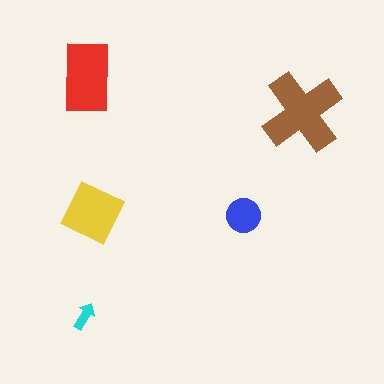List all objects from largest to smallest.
The brown cross, the red rectangle, the yellow diamond, the blue circle, the cyan arrow.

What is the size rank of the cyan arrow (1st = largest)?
5th.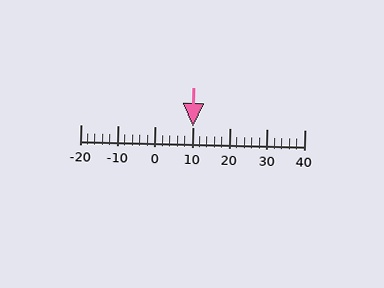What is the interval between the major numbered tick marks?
The major tick marks are spaced 10 units apart.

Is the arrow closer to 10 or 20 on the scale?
The arrow is closer to 10.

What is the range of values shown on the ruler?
The ruler shows values from -20 to 40.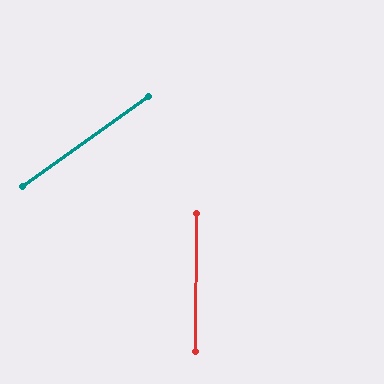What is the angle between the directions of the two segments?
Approximately 54 degrees.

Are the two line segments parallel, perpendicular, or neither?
Neither parallel nor perpendicular — they differ by about 54°.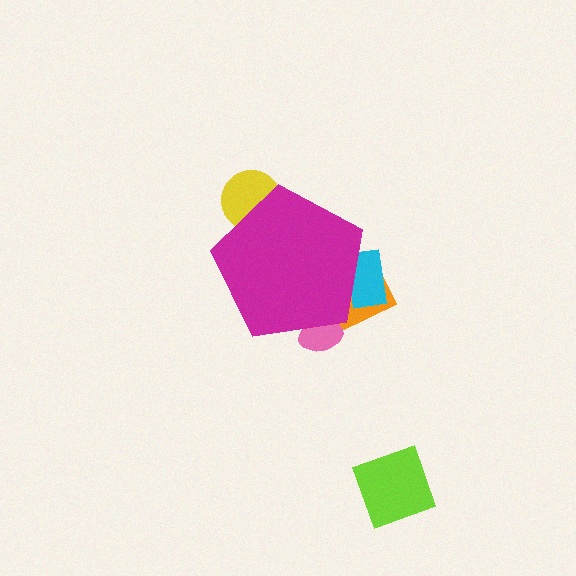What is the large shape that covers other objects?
A magenta pentagon.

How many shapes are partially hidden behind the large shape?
4 shapes are partially hidden.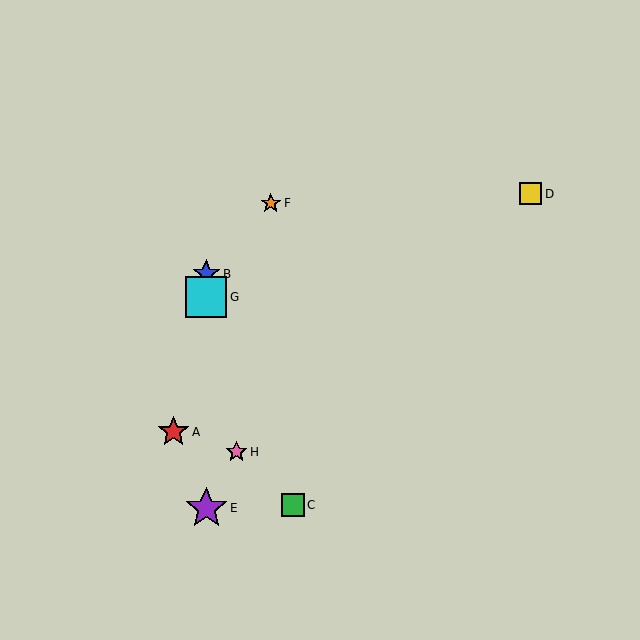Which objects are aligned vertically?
Objects B, E, G are aligned vertically.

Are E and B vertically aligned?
Yes, both are at x≈206.